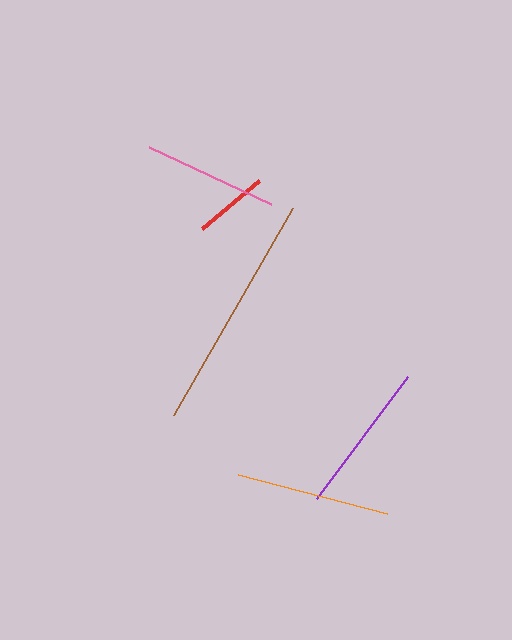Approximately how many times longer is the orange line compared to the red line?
The orange line is approximately 2.1 times the length of the red line.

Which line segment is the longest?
The brown line is the longest at approximately 239 pixels.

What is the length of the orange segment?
The orange segment is approximately 154 pixels long.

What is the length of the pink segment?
The pink segment is approximately 135 pixels long.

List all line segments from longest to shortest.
From longest to shortest: brown, orange, purple, pink, red.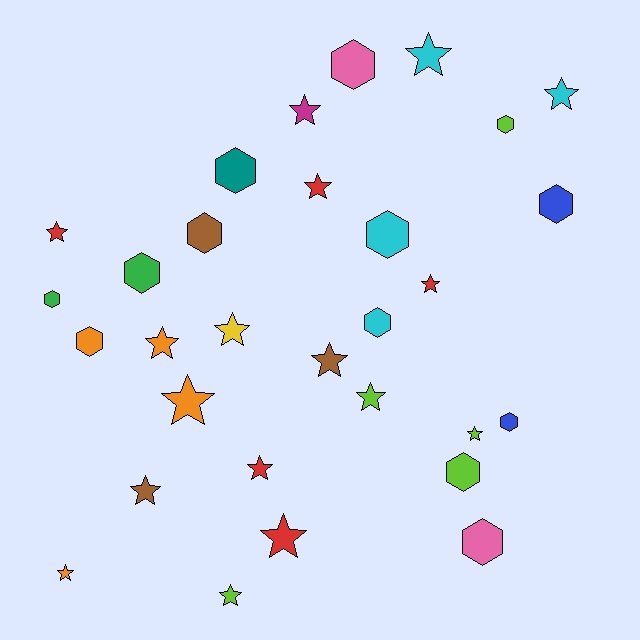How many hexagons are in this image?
There are 13 hexagons.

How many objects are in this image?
There are 30 objects.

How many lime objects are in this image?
There are 5 lime objects.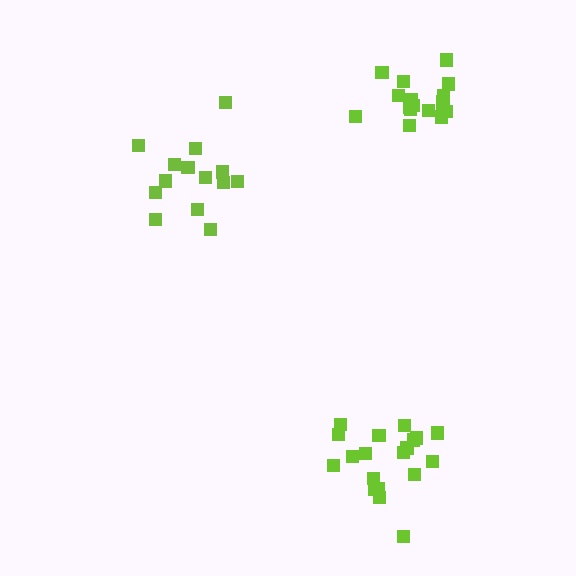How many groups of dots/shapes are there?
There are 3 groups.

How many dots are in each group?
Group 1: 14 dots, Group 2: 17 dots, Group 3: 19 dots (50 total).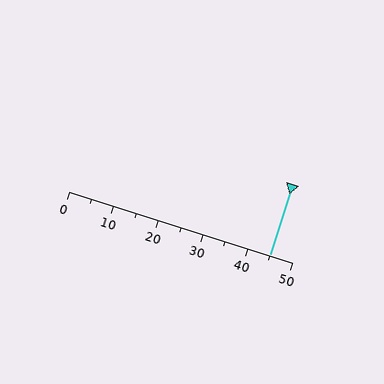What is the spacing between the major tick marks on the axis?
The major ticks are spaced 10 apart.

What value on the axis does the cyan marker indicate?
The marker indicates approximately 45.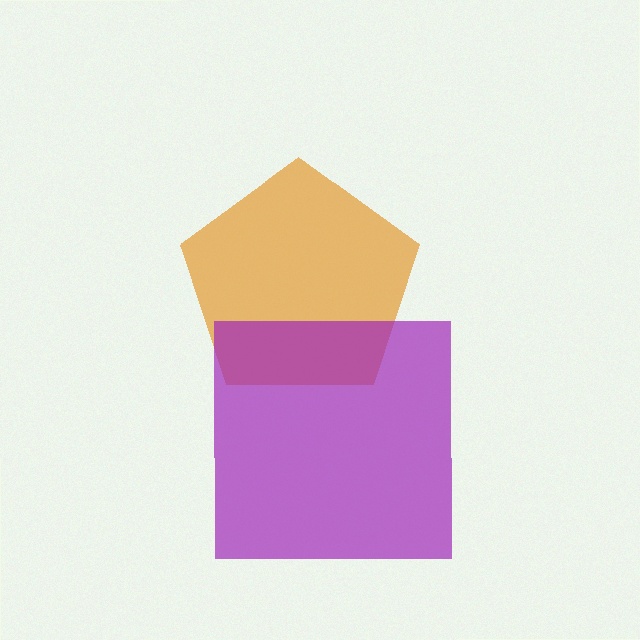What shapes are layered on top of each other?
The layered shapes are: an orange pentagon, a purple square.